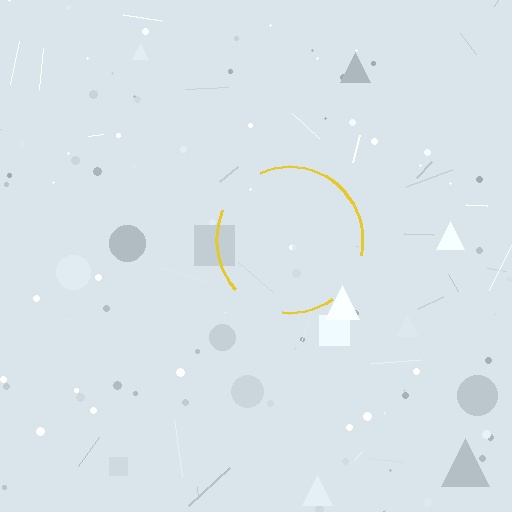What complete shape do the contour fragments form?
The contour fragments form a circle.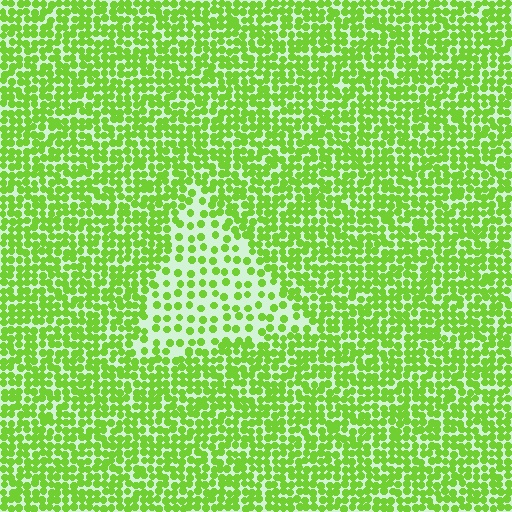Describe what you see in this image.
The image contains small lime elements arranged at two different densities. A triangle-shaped region is visible where the elements are less densely packed than the surrounding area.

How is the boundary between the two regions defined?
The boundary is defined by a change in element density (approximately 2.2x ratio). All elements are the same color, size, and shape.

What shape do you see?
I see a triangle.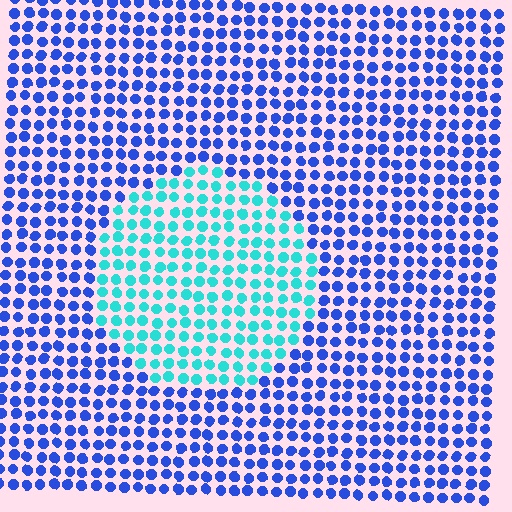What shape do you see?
I see a circle.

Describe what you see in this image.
The image is filled with small blue elements in a uniform arrangement. A circle-shaped region is visible where the elements are tinted to a slightly different hue, forming a subtle color boundary.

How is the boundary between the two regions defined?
The boundary is defined purely by a slight shift in hue (about 51 degrees). Spacing, size, and orientation are identical on both sides.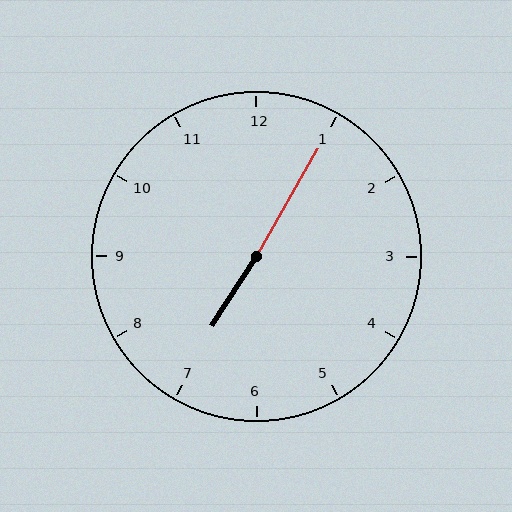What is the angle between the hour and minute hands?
Approximately 178 degrees.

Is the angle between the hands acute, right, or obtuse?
It is obtuse.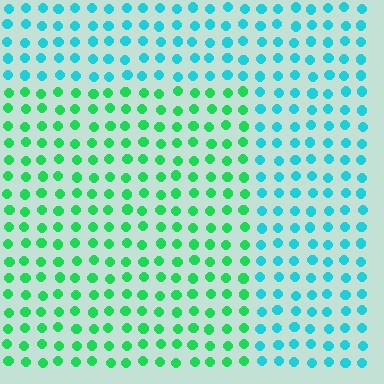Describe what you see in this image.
The image is filled with small cyan elements in a uniform arrangement. A rectangle-shaped region is visible where the elements are tinted to a slightly different hue, forming a subtle color boundary.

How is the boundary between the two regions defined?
The boundary is defined purely by a slight shift in hue (about 46 degrees). Spacing, size, and orientation are identical on both sides.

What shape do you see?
I see a rectangle.